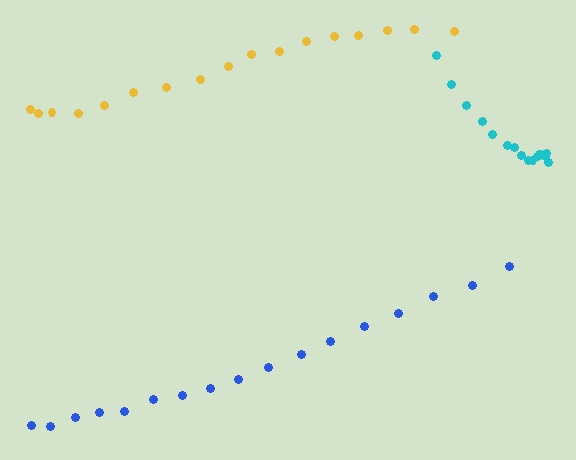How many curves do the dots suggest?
There are 3 distinct paths.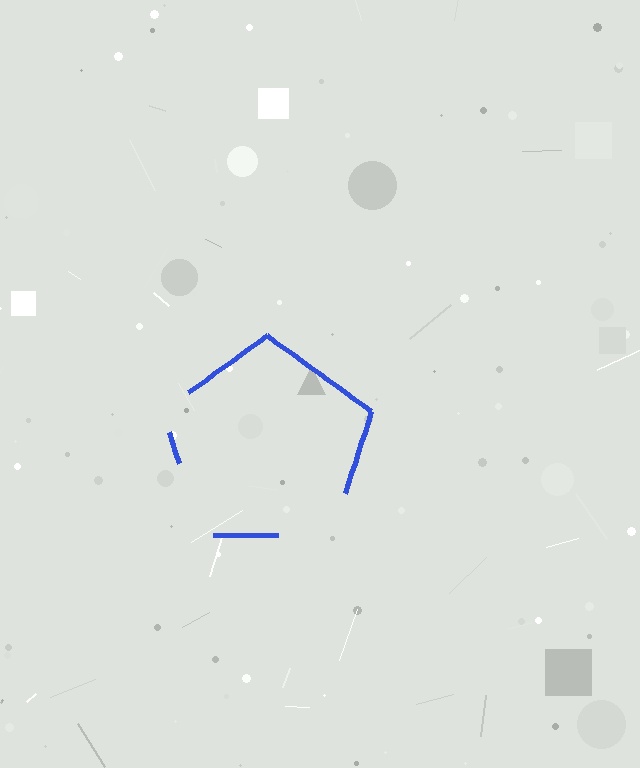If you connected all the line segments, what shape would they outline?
They would outline a pentagon.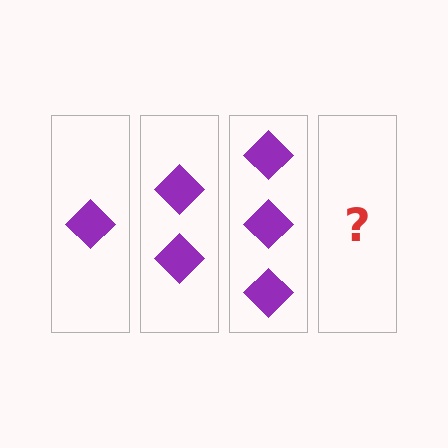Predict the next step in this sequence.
The next step is 4 diamonds.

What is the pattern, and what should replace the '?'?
The pattern is that each step adds one more diamond. The '?' should be 4 diamonds.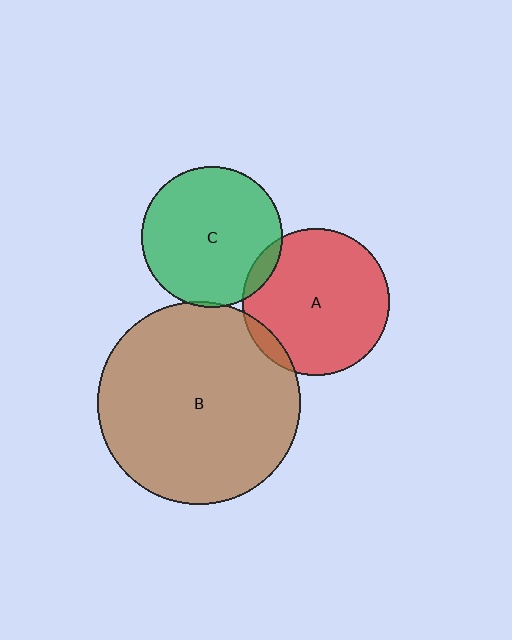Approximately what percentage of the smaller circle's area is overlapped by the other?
Approximately 5%.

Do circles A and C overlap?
Yes.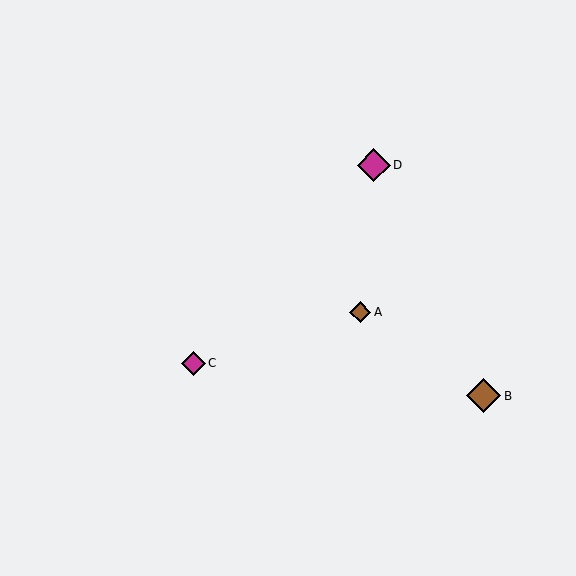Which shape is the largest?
The brown diamond (labeled B) is the largest.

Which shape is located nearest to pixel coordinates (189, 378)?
The magenta diamond (labeled C) at (193, 363) is nearest to that location.